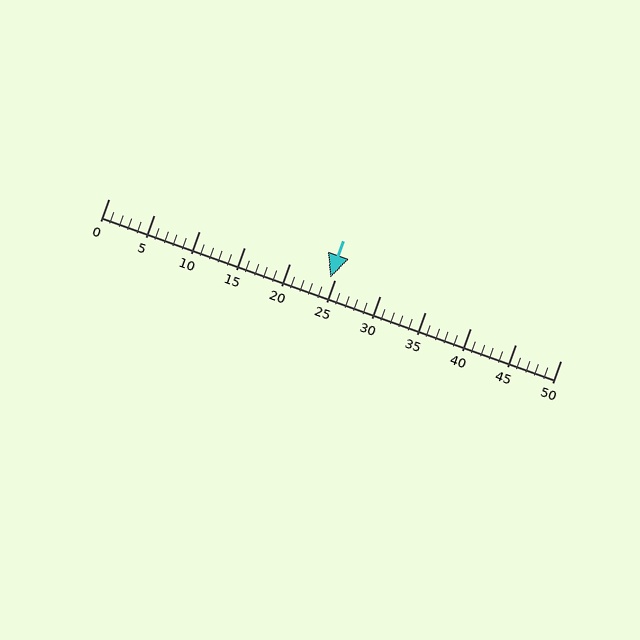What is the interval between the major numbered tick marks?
The major tick marks are spaced 5 units apart.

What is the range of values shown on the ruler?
The ruler shows values from 0 to 50.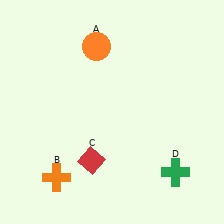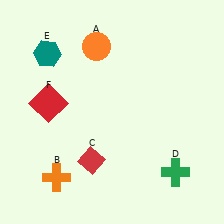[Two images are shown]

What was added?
A teal hexagon (E), a red square (F) were added in Image 2.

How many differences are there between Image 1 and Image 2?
There are 2 differences between the two images.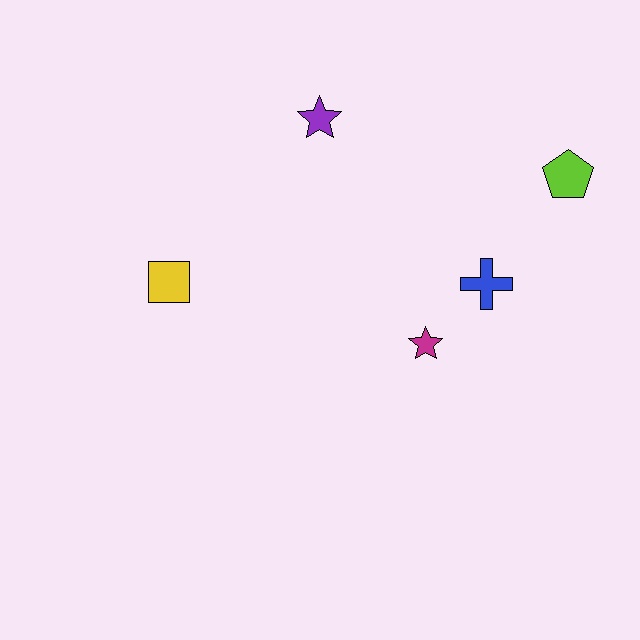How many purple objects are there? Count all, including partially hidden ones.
There is 1 purple object.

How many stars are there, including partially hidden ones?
There are 2 stars.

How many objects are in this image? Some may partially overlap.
There are 5 objects.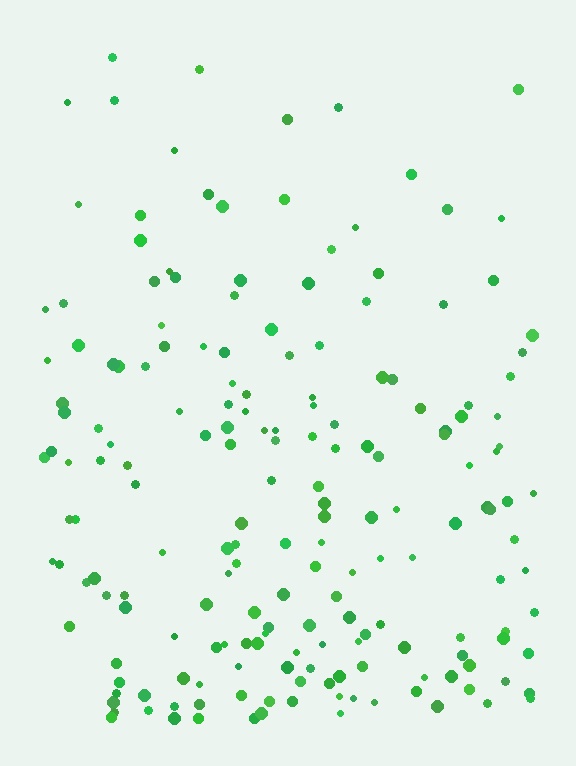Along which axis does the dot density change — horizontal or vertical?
Vertical.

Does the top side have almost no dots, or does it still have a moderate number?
Still a moderate number, just noticeably fewer than the bottom.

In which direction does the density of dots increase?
From top to bottom, with the bottom side densest.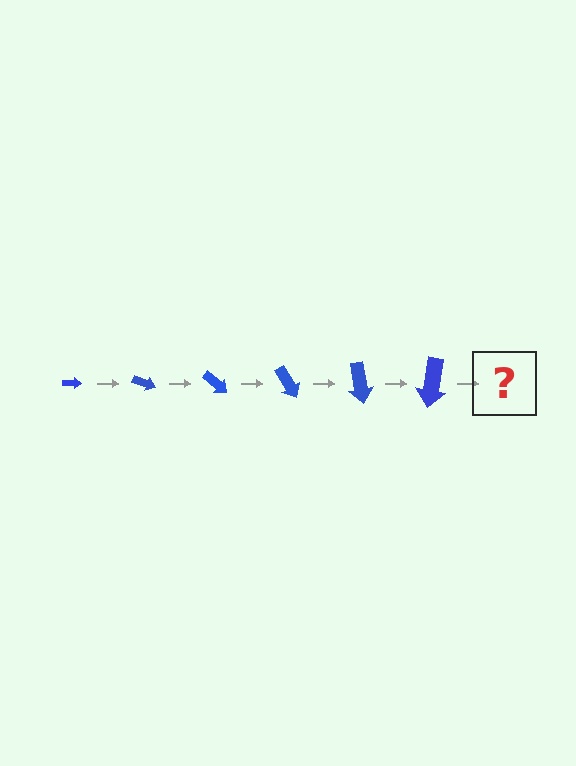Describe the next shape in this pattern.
It should be an arrow, larger than the previous one and rotated 120 degrees from the start.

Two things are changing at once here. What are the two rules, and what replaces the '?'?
The two rules are that the arrow grows larger each step and it rotates 20 degrees each step. The '?' should be an arrow, larger than the previous one and rotated 120 degrees from the start.